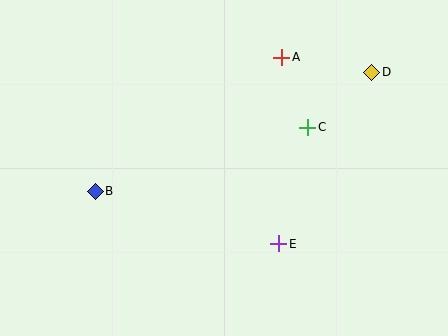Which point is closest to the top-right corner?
Point D is closest to the top-right corner.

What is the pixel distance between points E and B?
The distance between E and B is 191 pixels.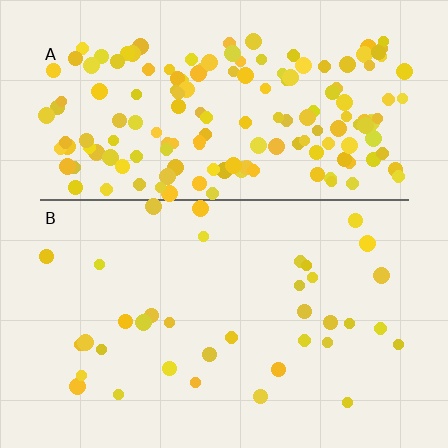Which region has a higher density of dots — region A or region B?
A (the top).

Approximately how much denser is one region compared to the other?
Approximately 4.6× — region A over region B.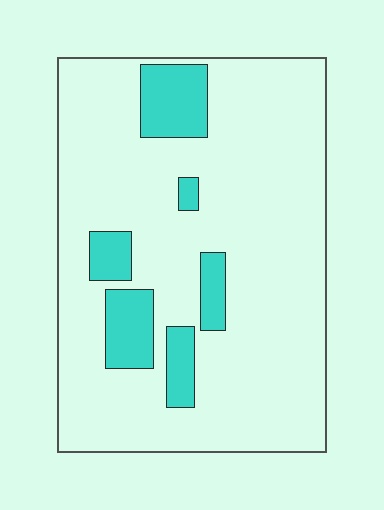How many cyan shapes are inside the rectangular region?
6.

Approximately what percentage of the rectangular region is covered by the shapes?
Approximately 15%.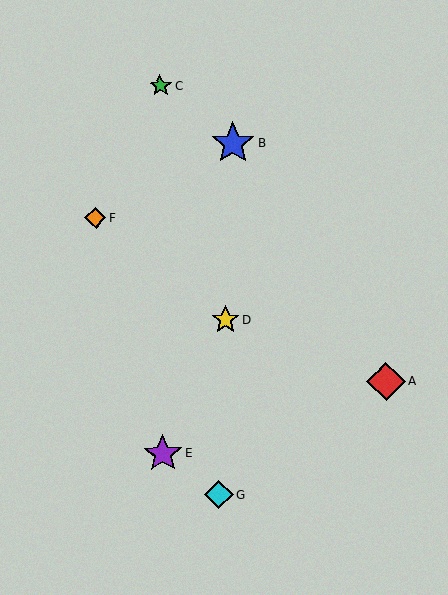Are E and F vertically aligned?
No, E is at x≈163 and F is at x≈96.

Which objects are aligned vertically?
Objects C, E are aligned vertically.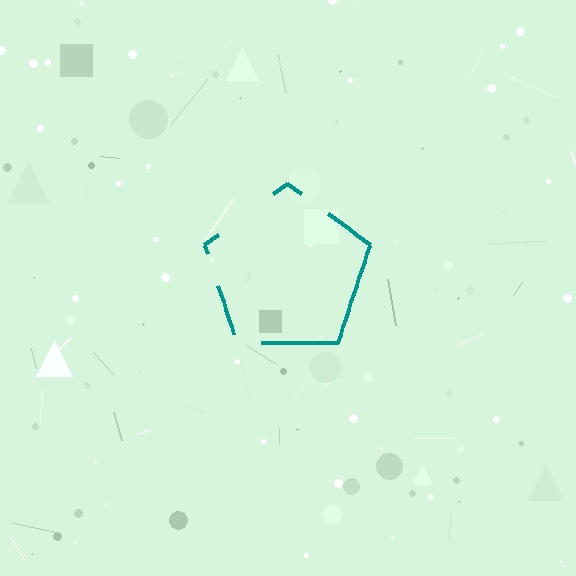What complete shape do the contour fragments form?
The contour fragments form a pentagon.